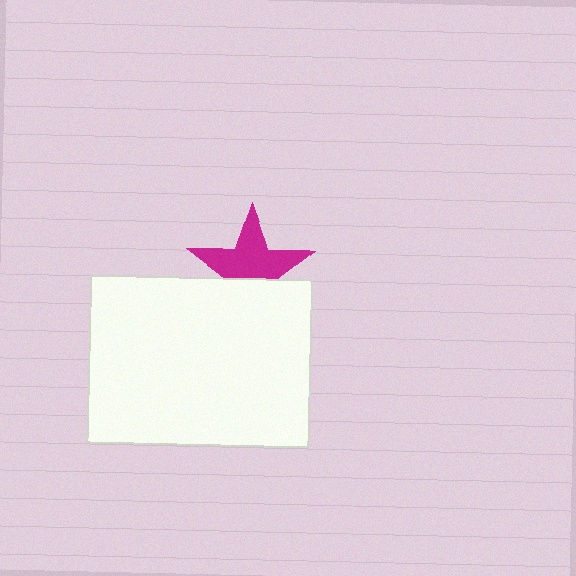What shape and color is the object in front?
The object in front is a white rectangle.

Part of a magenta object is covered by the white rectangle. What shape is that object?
It is a star.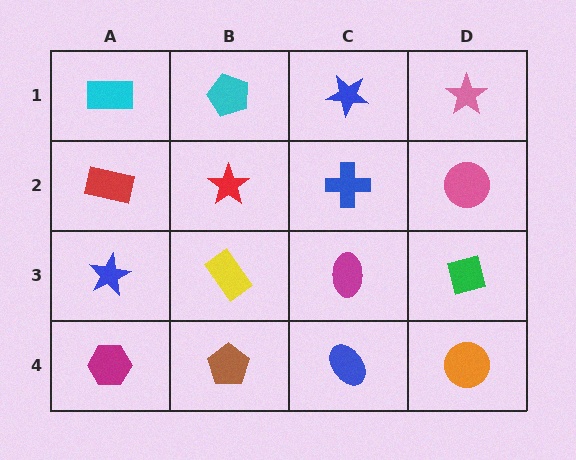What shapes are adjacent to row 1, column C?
A blue cross (row 2, column C), a cyan pentagon (row 1, column B), a pink star (row 1, column D).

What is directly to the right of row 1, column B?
A blue star.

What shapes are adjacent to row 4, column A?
A blue star (row 3, column A), a brown pentagon (row 4, column B).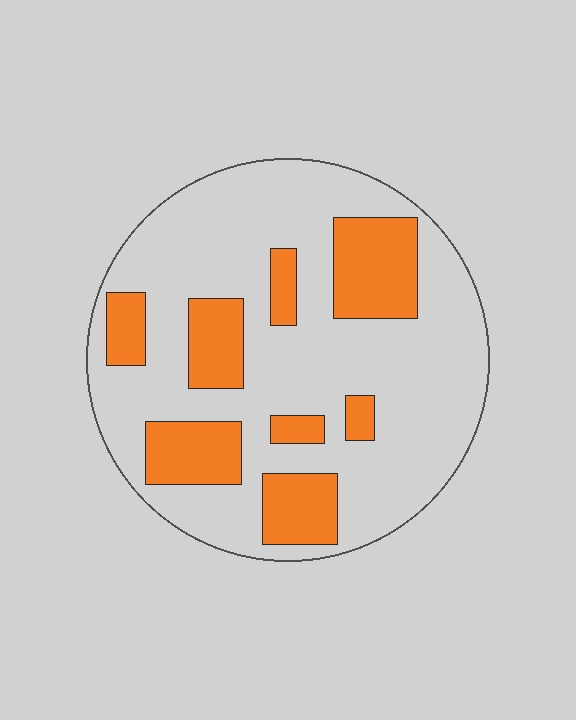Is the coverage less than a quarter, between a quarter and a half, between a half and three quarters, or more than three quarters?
Between a quarter and a half.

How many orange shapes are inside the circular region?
8.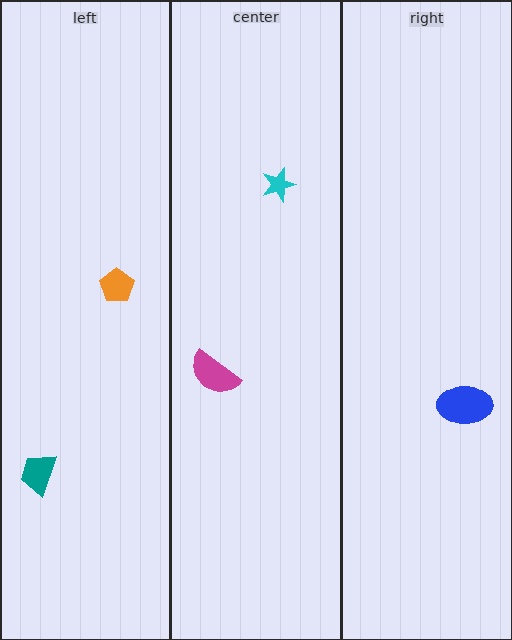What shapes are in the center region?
The cyan star, the magenta semicircle.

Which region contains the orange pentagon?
The left region.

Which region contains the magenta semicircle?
The center region.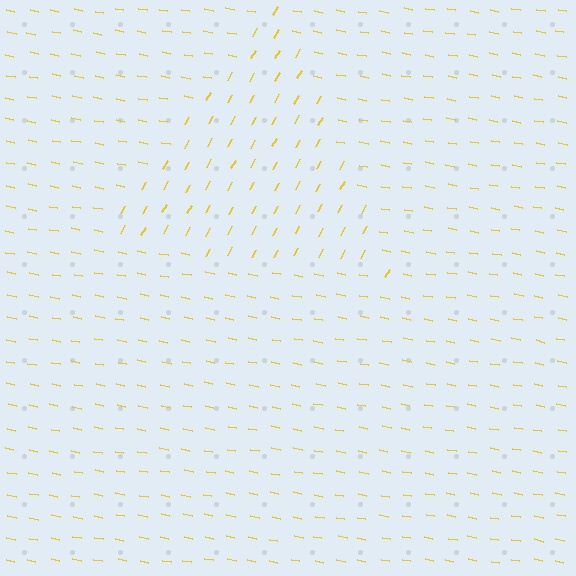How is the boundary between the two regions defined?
The boundary is defined purely by a change in line orientation (approximately 71 degrees difference). All lines are the same color and thickness.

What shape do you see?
I see a triangle.